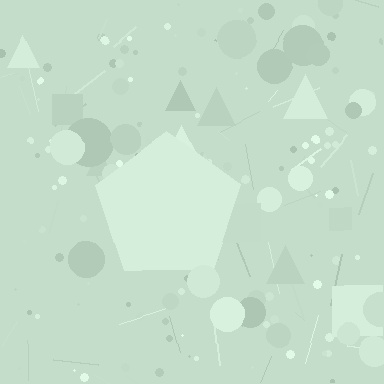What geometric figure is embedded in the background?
A pentagon is embedded in the background.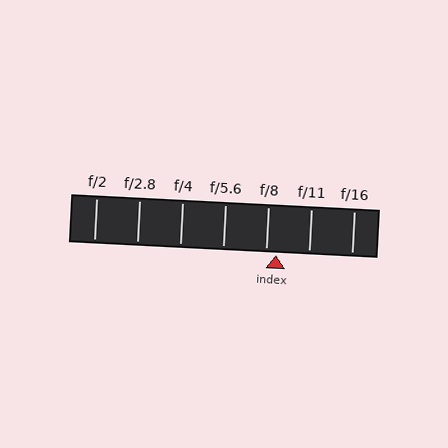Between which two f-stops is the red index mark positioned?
The index mark is between f/8 and f/11.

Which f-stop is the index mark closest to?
The index mark is closest to f/8.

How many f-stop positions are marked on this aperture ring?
There are 7 f-stop positions marked.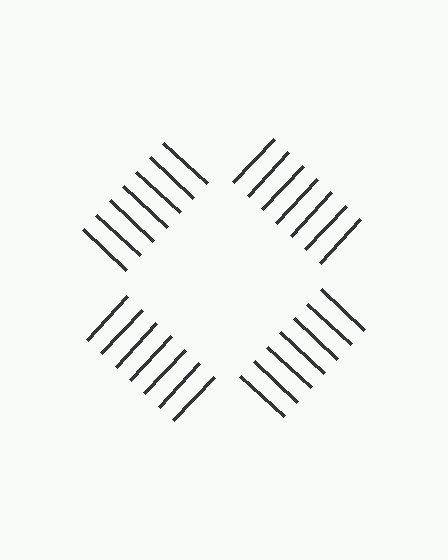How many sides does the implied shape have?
4 sides — the line-ends trace a square.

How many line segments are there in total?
28 — 7 along each of the 4 edges.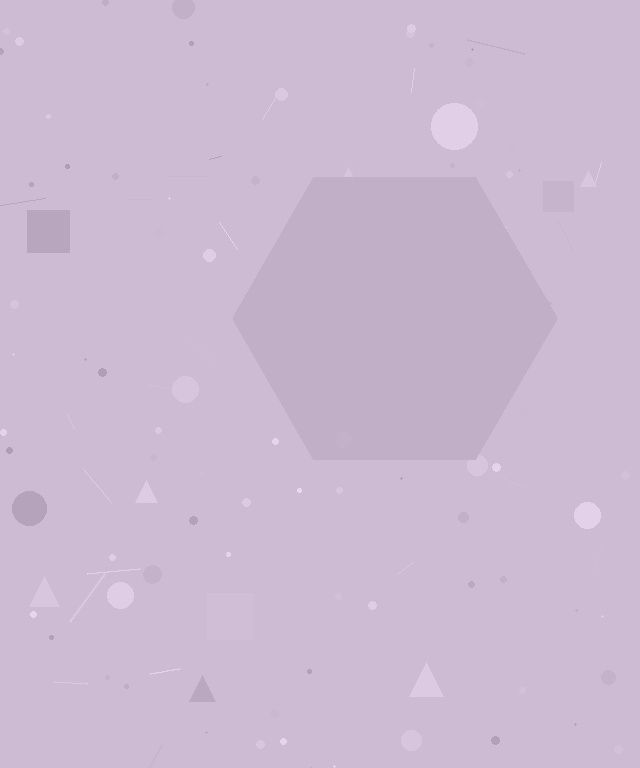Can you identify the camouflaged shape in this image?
The camouflaged shape is a hexagon.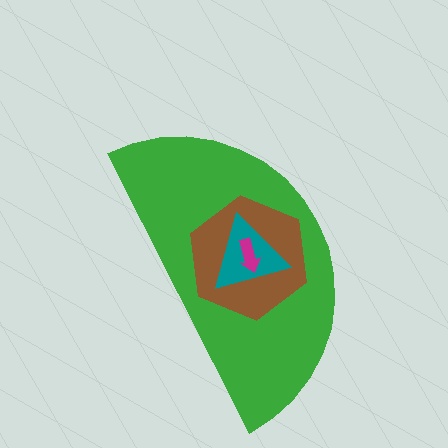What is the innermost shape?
The magenta arrow.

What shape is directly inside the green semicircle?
The brown hexagon.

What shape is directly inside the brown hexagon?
The teal triangle.